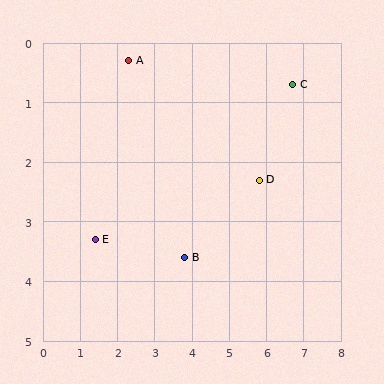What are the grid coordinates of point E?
Point E is at approximately (1.4, 3.3).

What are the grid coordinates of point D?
Point D is at approximately (5.8, 2.3).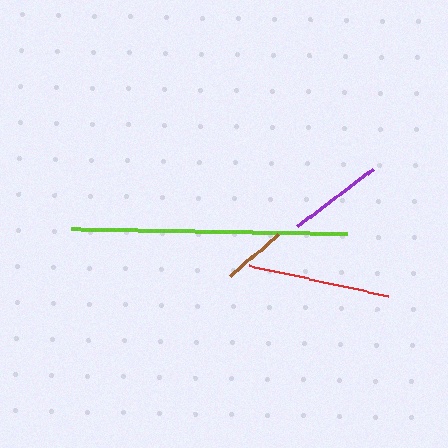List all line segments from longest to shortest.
From longest to shortest: lime, red, purple, brown.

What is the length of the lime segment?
The lime segment is approximately 276 pixels long.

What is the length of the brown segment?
The brown segment is approximately 64 pixels long.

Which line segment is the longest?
The lime line is the longest at approximately 276 pixels.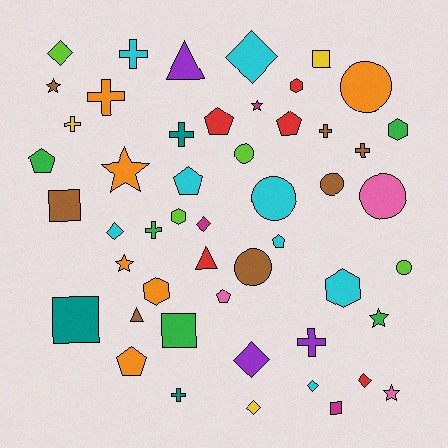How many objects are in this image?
There are 50 objects.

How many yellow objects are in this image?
There are 3 yellow objects.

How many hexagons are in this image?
There are 5 hexagons.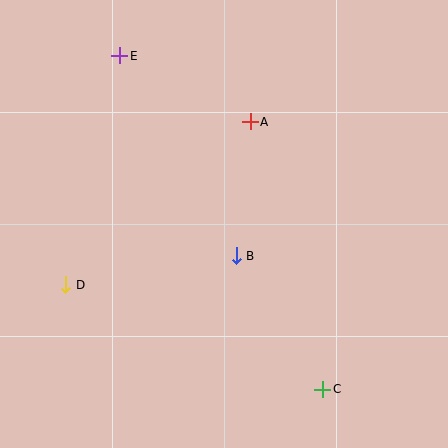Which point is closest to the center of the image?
Point B at (236, 256) is closest to the center.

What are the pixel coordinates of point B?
Point B is at (236, 256).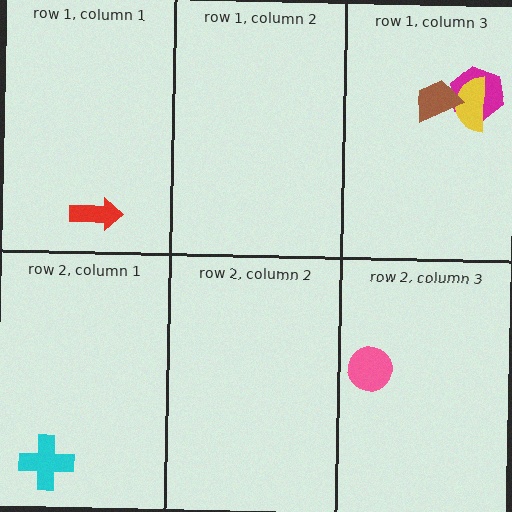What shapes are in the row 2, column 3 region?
The pink circle.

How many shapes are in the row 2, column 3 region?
1.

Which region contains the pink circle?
The row 2, column 3 region.